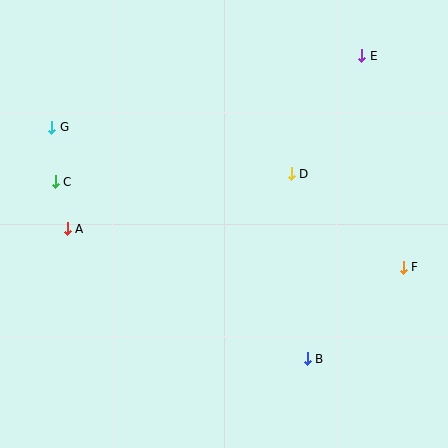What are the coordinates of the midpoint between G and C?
The midpoint between G and C is at (53, 154).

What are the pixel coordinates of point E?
Point E is at (362, 56).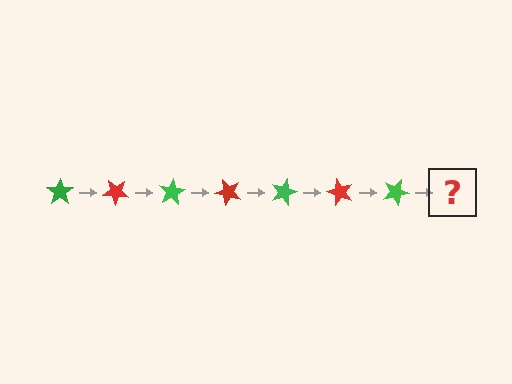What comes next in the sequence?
The next element should be a red star, rotated 280 degrees from the start.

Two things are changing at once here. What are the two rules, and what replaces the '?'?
The two rules are that it rotates 40 degrees each step and the color cycles through green and red. The '?' should be a red star, rotated 280 degrees from the start.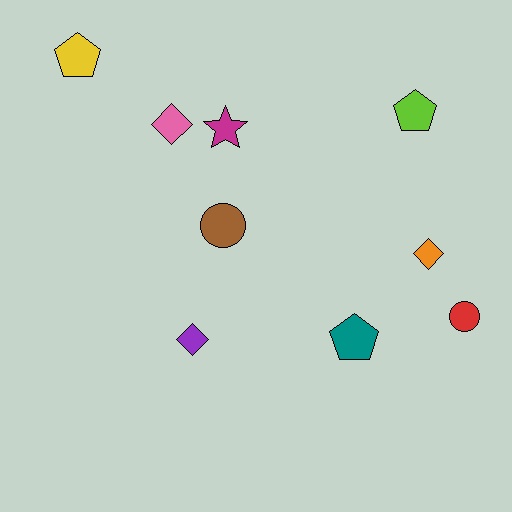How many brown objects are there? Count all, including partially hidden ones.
There is 1 brown object.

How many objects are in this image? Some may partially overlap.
There are 9 objects.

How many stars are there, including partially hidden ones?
There is 1 star.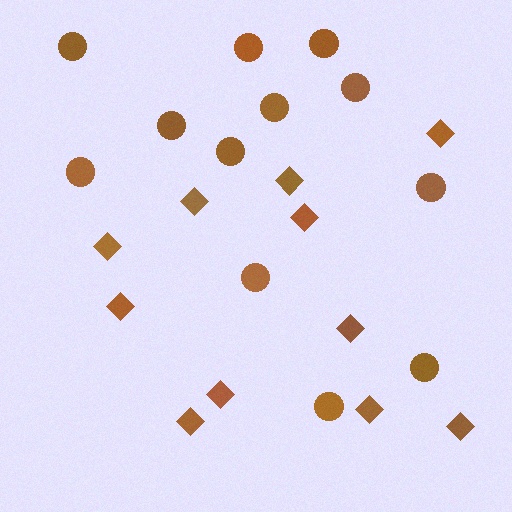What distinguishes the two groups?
There are 2 groups: one group of circles (12) and one group of diamonds (11).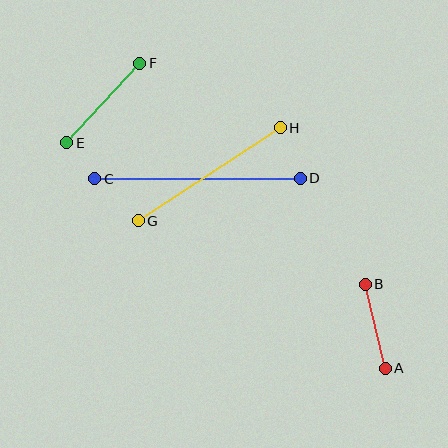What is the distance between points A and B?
The distance is approximately 86 pixels.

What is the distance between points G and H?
The distance is approximately 170 pixels.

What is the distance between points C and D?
The distance is approximately 205 pixels.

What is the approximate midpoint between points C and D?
The midpoint is at approximately (197, 179) pixels.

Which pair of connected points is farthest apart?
Points C and D are farthest apart.